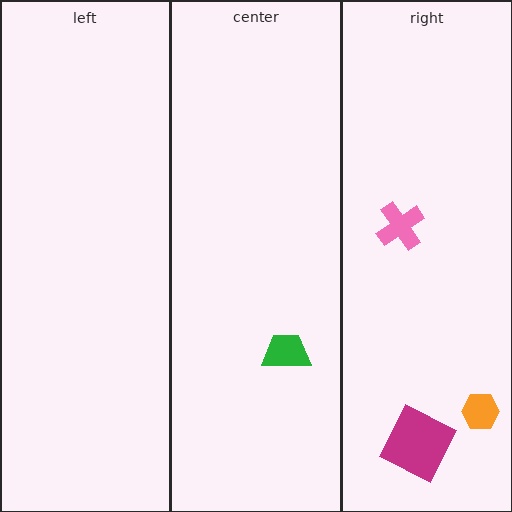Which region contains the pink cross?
The right region.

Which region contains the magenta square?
The right region.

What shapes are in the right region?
The pink cross, the orange hexagon, the magenta square.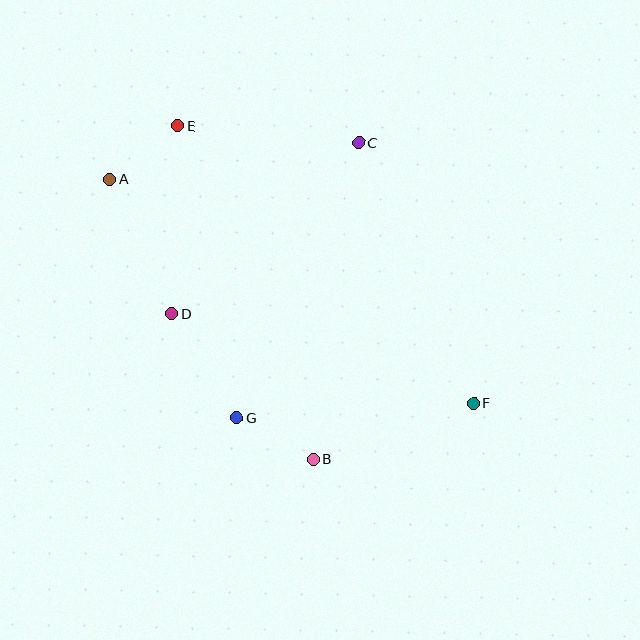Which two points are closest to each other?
Points A and E are closest to each other.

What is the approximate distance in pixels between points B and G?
The distance between B and G is approximately 87 pixels.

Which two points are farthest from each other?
Points A and F are farthest from each other.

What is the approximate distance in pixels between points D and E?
The distance between D and E is approximately 188 pixels.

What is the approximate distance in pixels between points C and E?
The distance between C and E is approximately 182 pixels.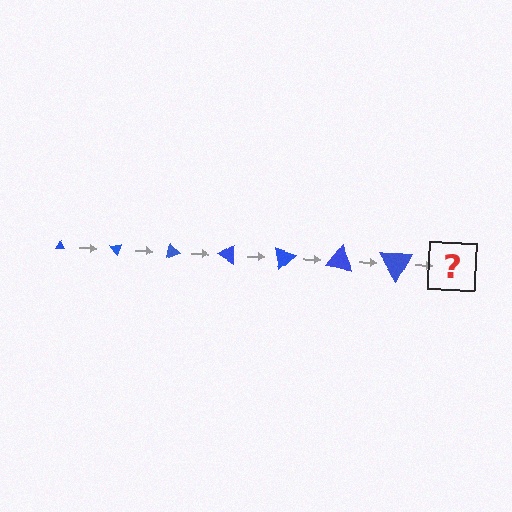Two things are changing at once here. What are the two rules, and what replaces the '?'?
The two rules are that the triangle grows larger each step and it rotates 50 degrees each step. The '?' should be a triangle, larger than the previous one and rotated 350 degrees from the start.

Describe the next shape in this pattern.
It should be a triangle, larger than the previous one and rotated 350 degrees from the start.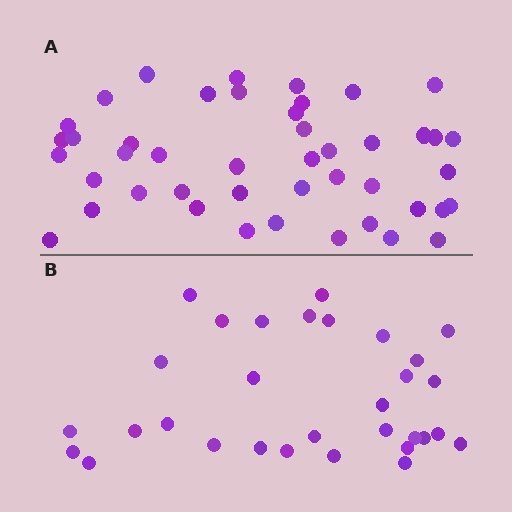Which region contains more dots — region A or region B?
Region A (the top region) has more dots.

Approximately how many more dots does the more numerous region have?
Region A has approximately 15 more dots than region B.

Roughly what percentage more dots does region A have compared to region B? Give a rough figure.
About 45% more.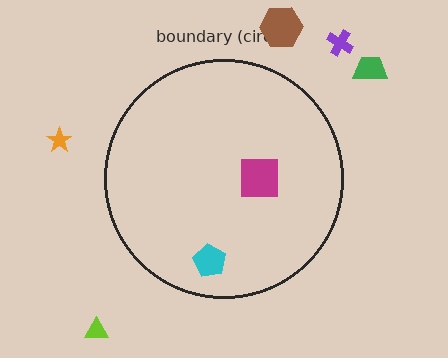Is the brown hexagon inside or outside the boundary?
Outside.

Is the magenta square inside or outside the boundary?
Inside.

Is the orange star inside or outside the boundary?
Outside.